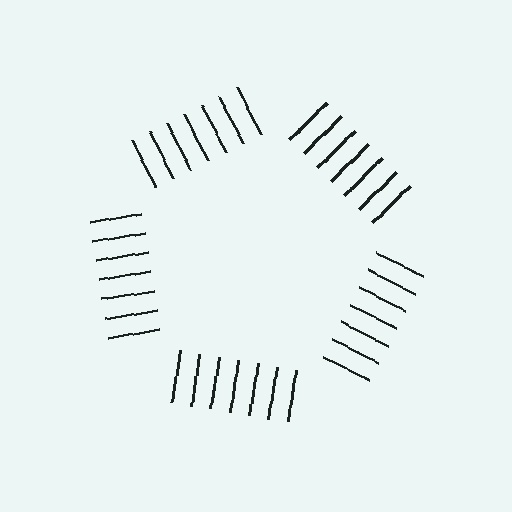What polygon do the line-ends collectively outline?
An illusory pentagon — the line segments terminate on its edges but no continuous stroke is drawn.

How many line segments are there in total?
35 — 7 along each of the 5 edges.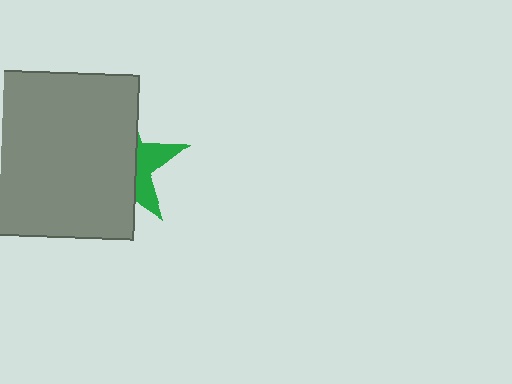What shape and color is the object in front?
The object in front is a gray rectangle.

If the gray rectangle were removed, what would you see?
You would see the complete green star.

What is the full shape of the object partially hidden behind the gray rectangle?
The partially hidden object is a green star.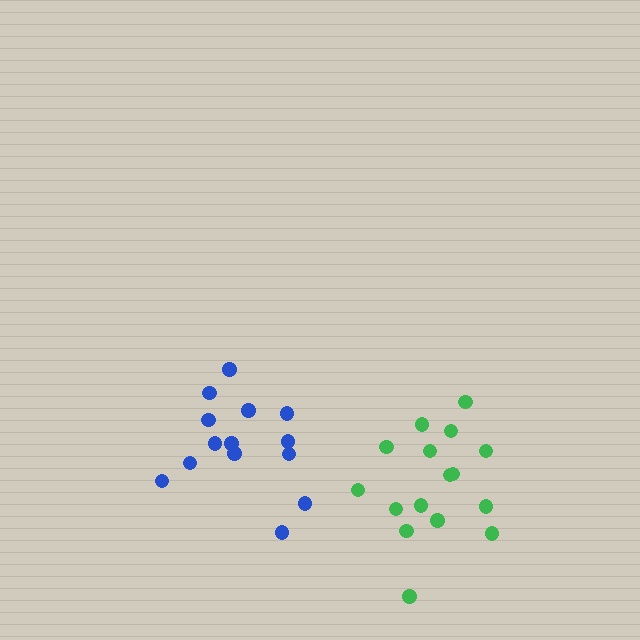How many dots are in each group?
Group 1: 14 dots, Group 2: 16 dots (30 total).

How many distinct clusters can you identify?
There are 2 distinct clusters.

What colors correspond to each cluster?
The clusters are colored: blue, green.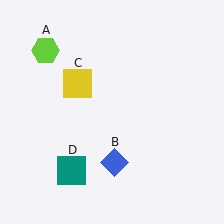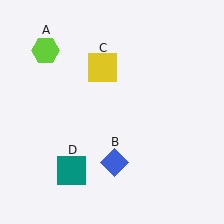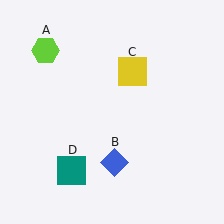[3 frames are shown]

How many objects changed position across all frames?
1 object changed position: yellow square (object C).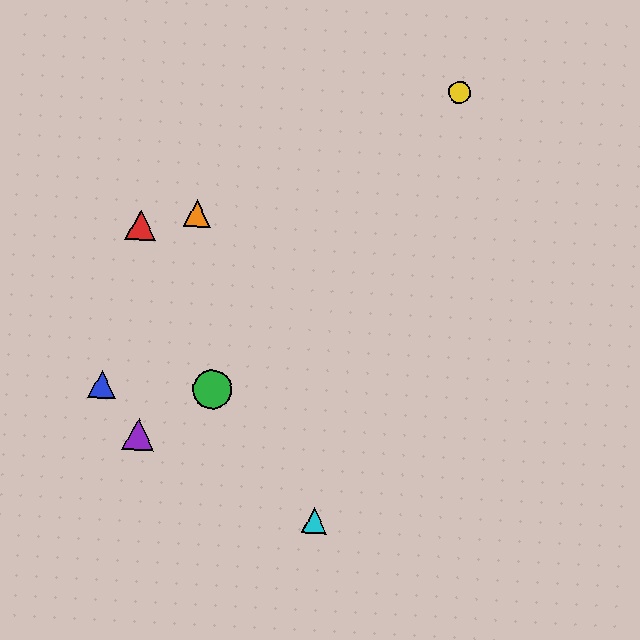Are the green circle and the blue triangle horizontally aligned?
Yes, both are at y≈390.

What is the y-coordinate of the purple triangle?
The purple triangle is at y≈434.